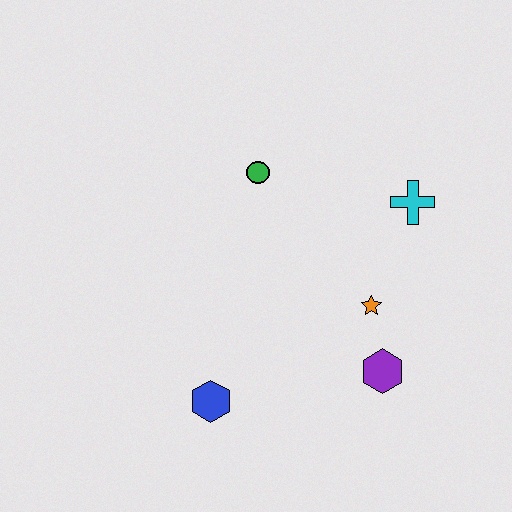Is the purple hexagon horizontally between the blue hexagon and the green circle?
No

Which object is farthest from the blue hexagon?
The cyan cross is farthest from the blue hexagon.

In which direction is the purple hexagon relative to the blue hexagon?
The purple hexagon is to the right of the blue hexagon.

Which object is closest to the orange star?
The purple hexagon is closest to the orange star.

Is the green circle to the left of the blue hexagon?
No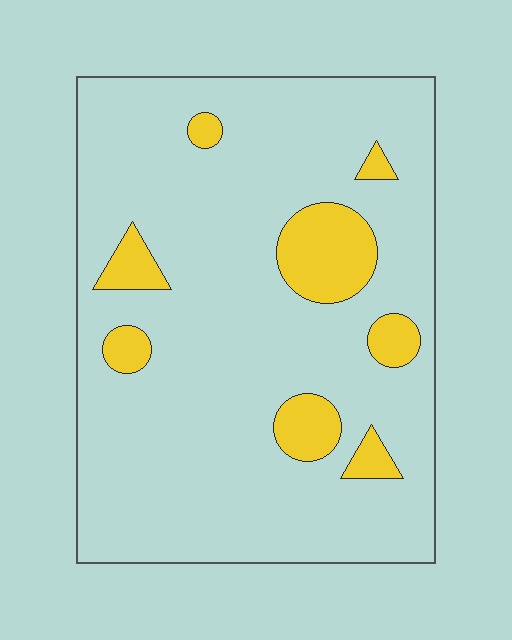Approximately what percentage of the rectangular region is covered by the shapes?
Approximately 15%.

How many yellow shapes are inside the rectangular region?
8.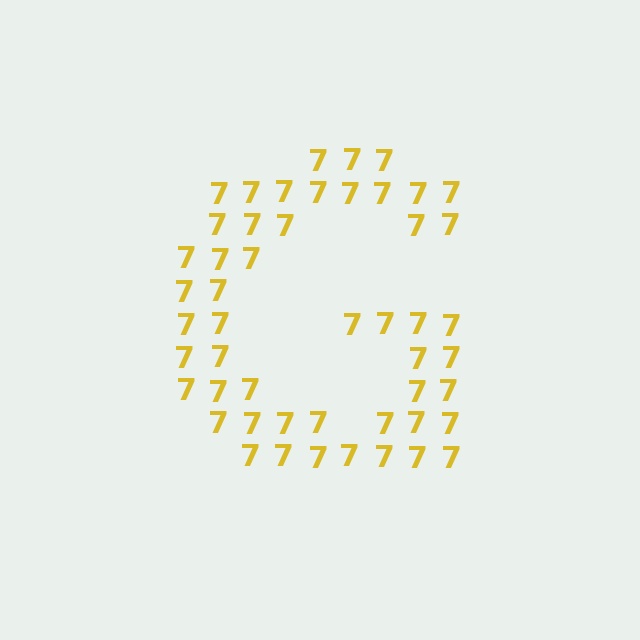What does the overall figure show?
The overall figure shows the letter G.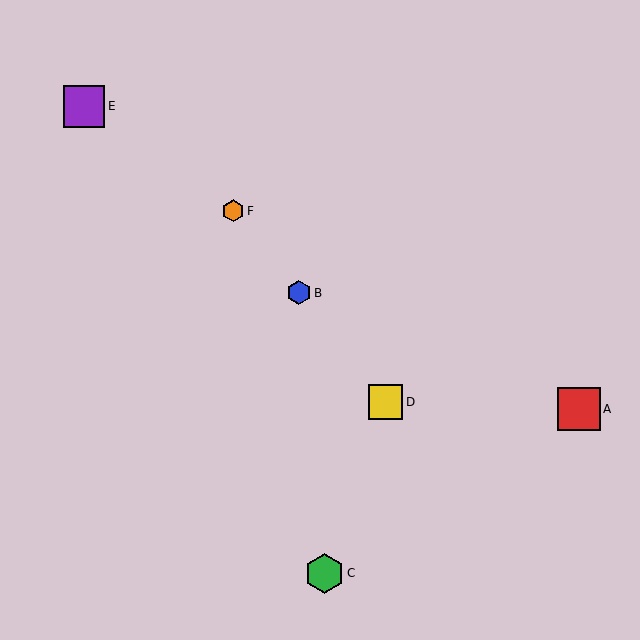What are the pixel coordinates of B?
Object B is at (299, 293).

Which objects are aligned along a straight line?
Objects B, D, F are aligned along a straight line.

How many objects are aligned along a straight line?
3 objects (B, D, F) are aligned along a straight line.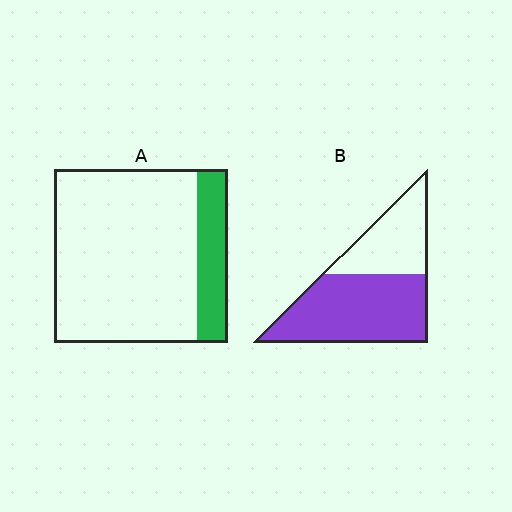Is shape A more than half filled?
No.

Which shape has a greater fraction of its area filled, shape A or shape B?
Shape B.